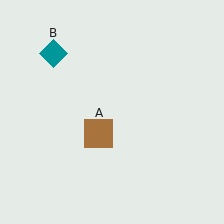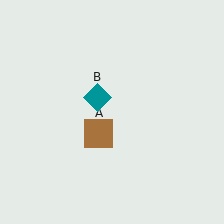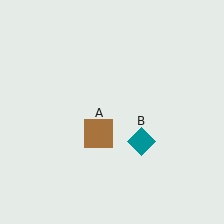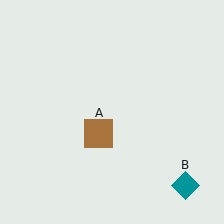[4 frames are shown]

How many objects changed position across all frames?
1 object changed position: teal diamond (object B).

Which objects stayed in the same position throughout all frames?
Brown square (object A) remained stationary.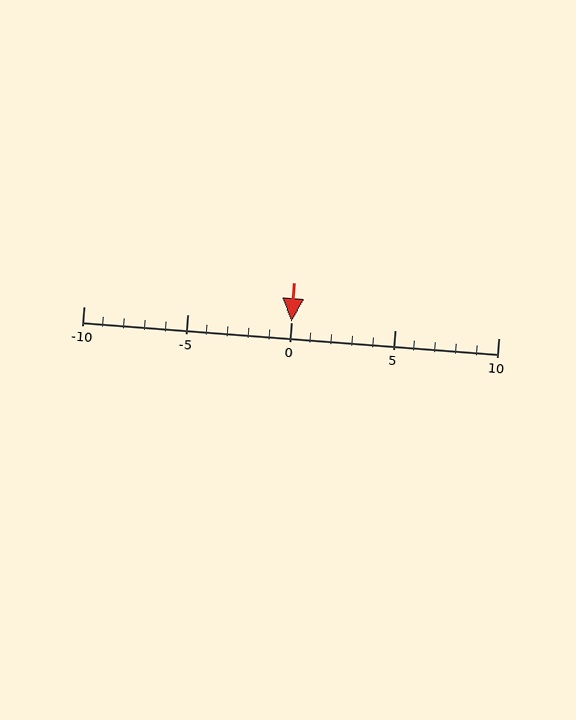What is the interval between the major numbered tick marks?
The major tick marks are spaced 5 units apart.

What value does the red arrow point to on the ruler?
The red arrow points to approximately 0.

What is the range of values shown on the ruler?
The ruler shows values from -10 to 10.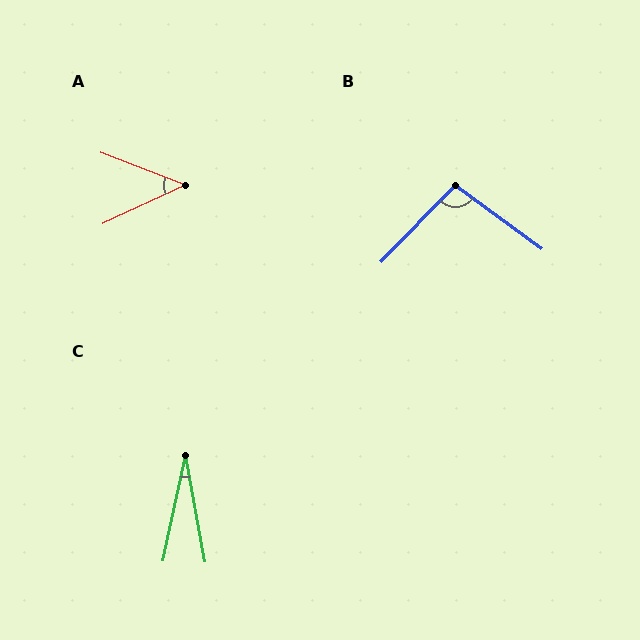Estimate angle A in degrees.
Approximately 46 degrees.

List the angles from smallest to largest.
C (23°), A (46°), B (98°).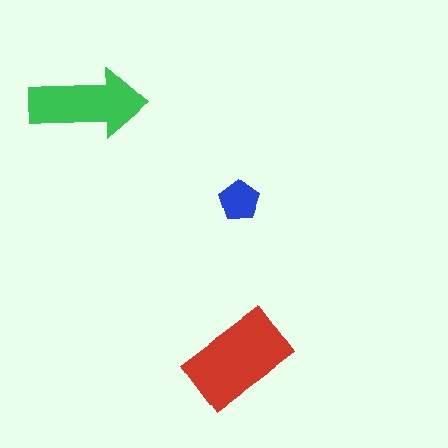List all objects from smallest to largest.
The blue pentagon, the green arrow, the red rectangle.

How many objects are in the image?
There are 3 objects in the image.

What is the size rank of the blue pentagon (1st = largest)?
3rd.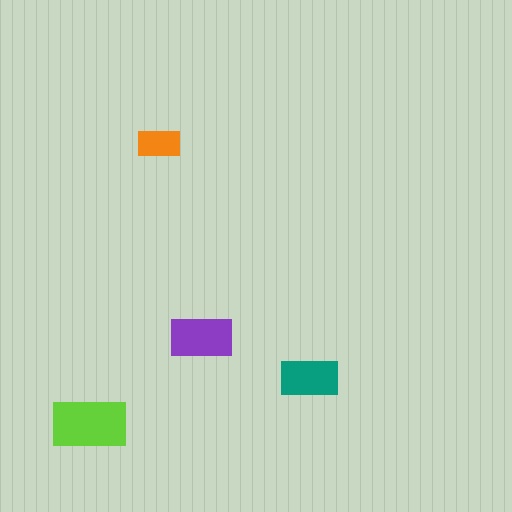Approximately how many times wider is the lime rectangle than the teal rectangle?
About 1.5 times wider.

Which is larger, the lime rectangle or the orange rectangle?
The lime one.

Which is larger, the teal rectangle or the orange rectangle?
The teal one.